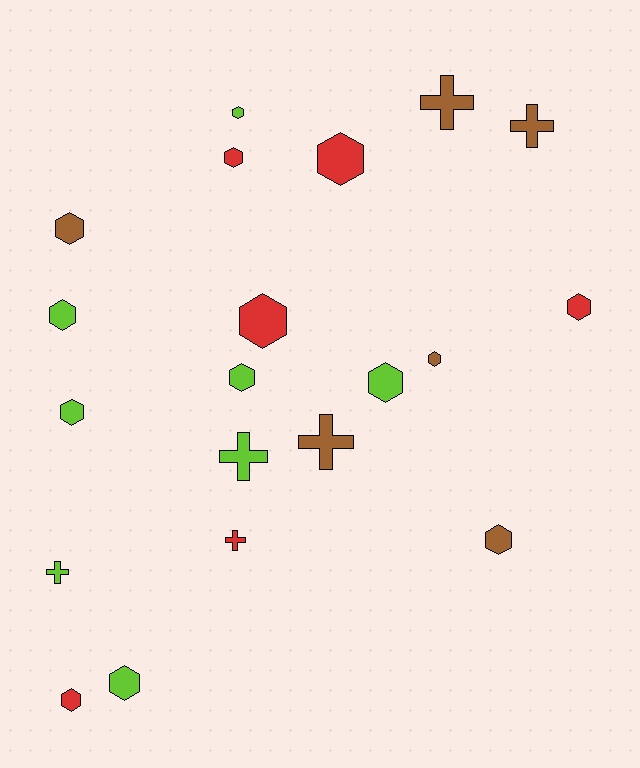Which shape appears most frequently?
Hexagon, with 14 objects.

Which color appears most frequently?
Lime, with 8 objects.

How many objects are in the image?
There are 20 objects.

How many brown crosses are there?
There are 3 brown crosses.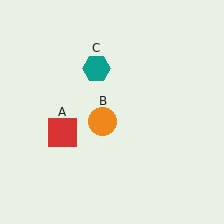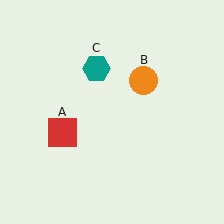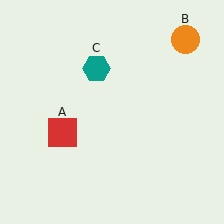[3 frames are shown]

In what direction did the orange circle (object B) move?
The orange circle (object B) moved up and to the right.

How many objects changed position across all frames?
1 object changed position: orange circle (object B).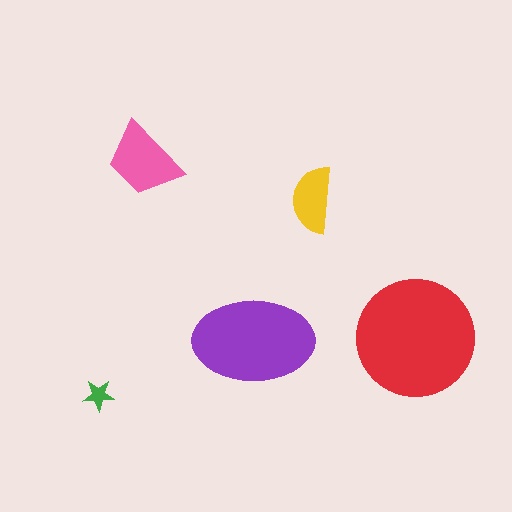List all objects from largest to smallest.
The red circle, the purple ellipse, the pink trapezoid, the yellow semicircle, the green star.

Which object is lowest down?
The green star is bottommost.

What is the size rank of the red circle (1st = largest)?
1st.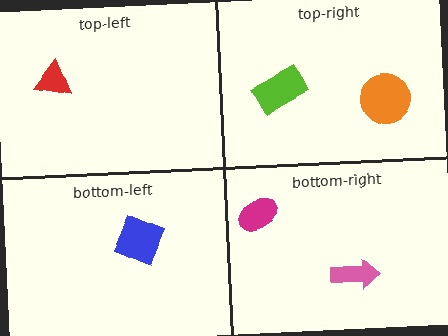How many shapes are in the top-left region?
1.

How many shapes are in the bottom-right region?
2.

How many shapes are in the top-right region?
2.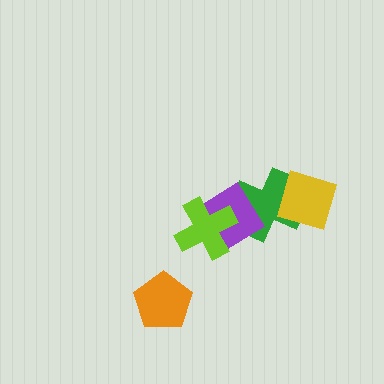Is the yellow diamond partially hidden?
No, no other shape covers it.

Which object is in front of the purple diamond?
The lime cross is in front of the purple diamond.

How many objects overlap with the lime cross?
1 object overlaps with the lime cross.